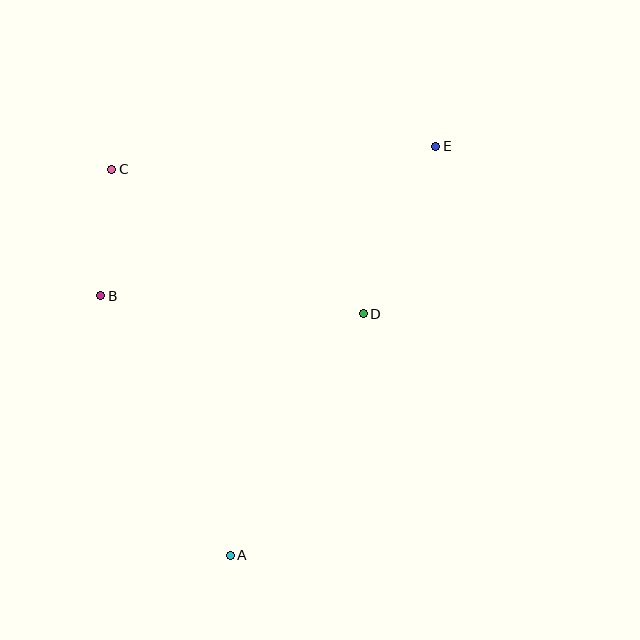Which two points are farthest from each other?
Points A and E are farthest from each other.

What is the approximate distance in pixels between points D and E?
The distance between D and E is approximately 182 pixels.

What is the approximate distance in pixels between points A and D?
The distance between A and D is approximately 276 pixels.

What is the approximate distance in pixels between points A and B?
The distance between A and B is approximately 290 pixels.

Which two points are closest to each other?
Points B and C are closest to each other.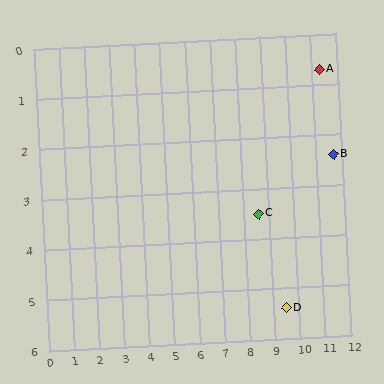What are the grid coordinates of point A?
Point A is at approximately (11.3, 0.7).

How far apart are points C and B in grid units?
Points C and B are about 3.3 grid units apart.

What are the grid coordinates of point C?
Point C is at approximately (8.6, 3.5).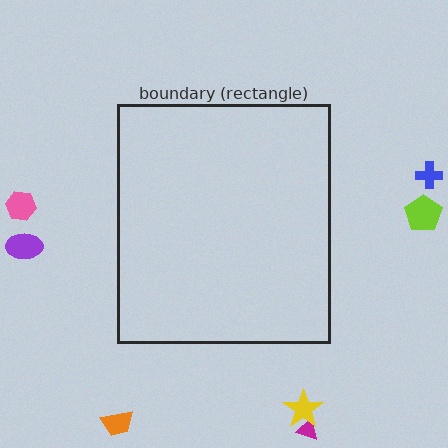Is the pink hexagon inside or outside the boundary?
Outside.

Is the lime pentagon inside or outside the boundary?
Outside.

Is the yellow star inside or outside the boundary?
Outside.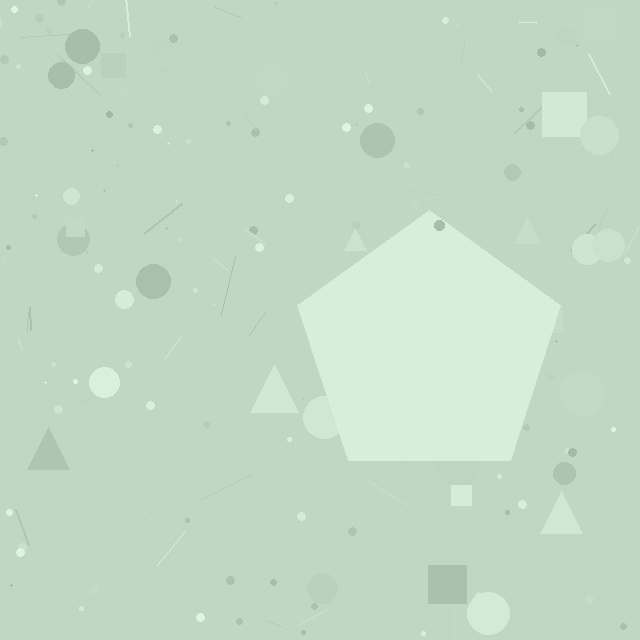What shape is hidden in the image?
A pentagon is hidden in the image.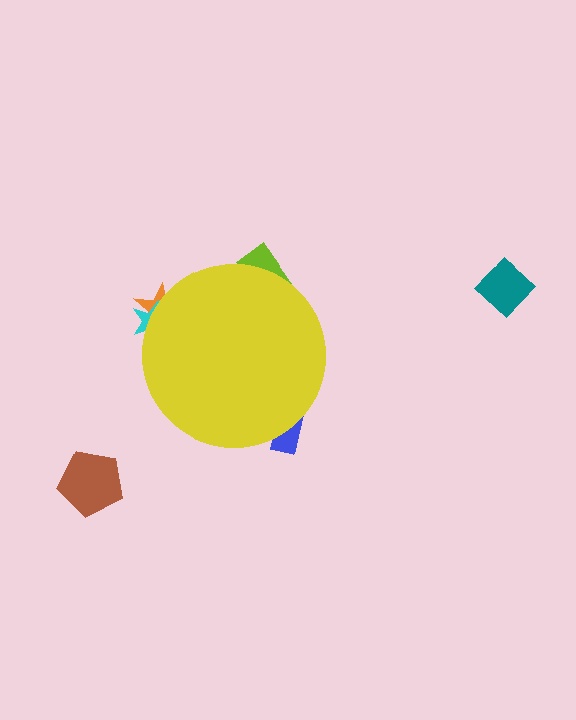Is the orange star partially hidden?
Yes, the orange star is partially hidden behind the yellow circle.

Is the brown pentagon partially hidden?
No, the brown pentagon is fully visible.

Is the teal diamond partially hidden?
No, the teal diamond is fully visible.